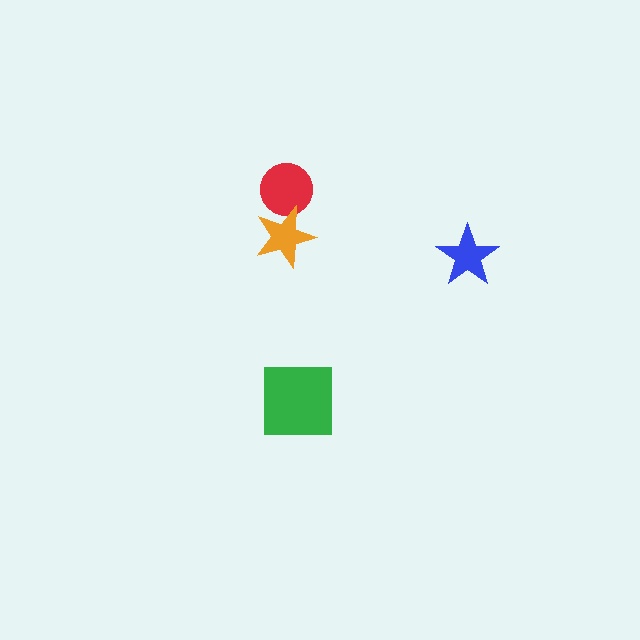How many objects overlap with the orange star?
1 object overlaps with the orange star.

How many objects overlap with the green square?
0 objects overlap with the green square.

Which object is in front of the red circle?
The orange star is in front of the red circle.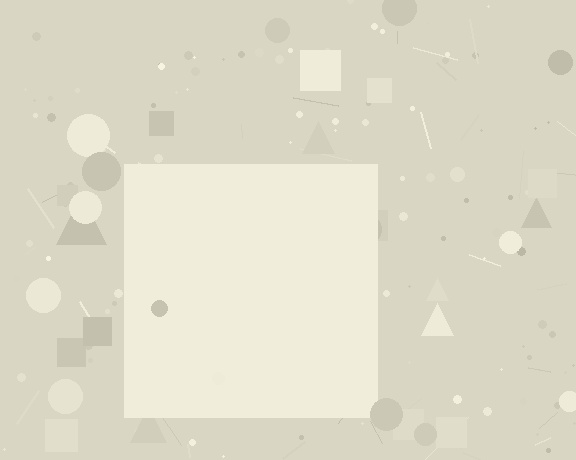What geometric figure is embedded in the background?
A square is embedded in the background.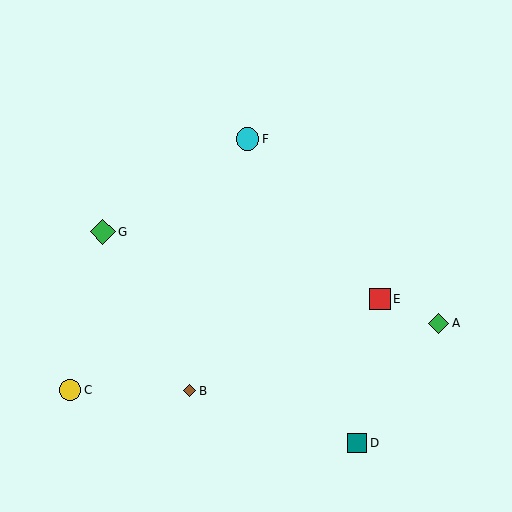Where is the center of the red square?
The center of the red square is at (380, 299).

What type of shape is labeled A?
Shape A is a green diamond.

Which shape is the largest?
The green diamond (labeled G) is the largest.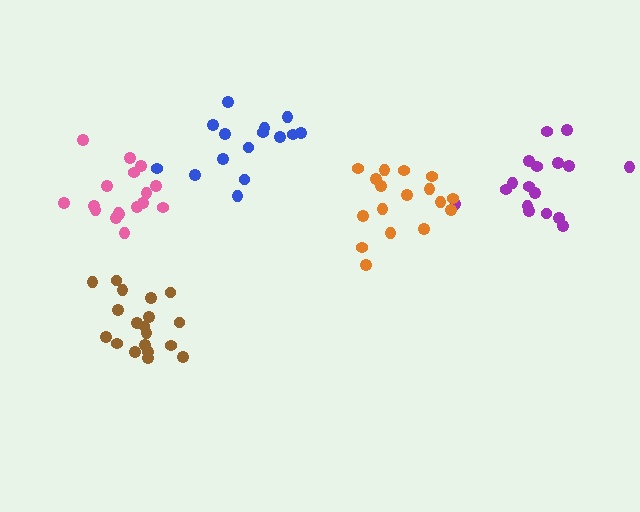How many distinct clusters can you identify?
There are 5 distinct clusters.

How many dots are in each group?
Group 1: 17 dots, Group 2: 19 dots, Group 3: 15 dots, Group 4: 17 dots, Group 5: 17 dots (85 total).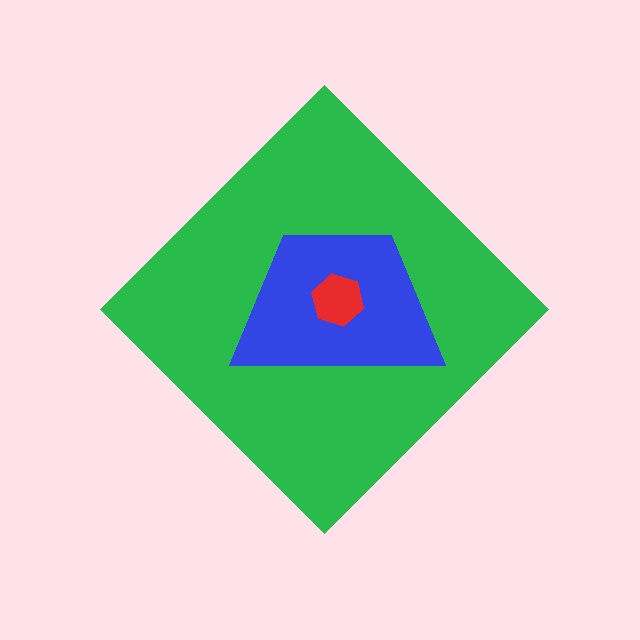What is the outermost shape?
The green diamond.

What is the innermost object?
The red hexagon.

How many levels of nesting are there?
3.